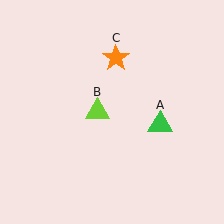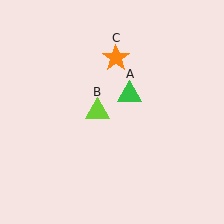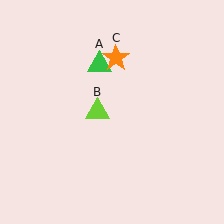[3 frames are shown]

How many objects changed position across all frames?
1 object changed position: green triangle (object A).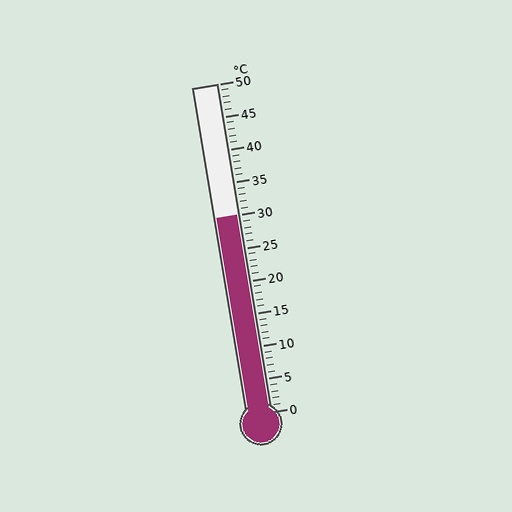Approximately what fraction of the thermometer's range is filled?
The thermometer is filled to approximately 60% of its range.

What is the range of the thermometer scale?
The thermometer scale ranges from 0°C to 50°C.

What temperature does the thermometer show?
The thermometer shows approximately 30°C.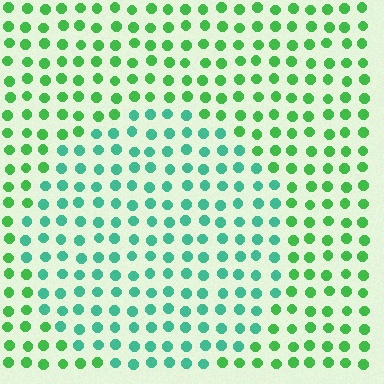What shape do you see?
I see a circle.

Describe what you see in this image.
The image is filled with small green elements in a uniform arrangement. A circle-shaped region is visible where the elements are tinted to a slightly different hue, forming a subtle color boundary.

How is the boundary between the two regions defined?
The boundary is defined purely by a slight shift in hue (about 36 degrees). Spacing, size, and orientation are identical on both sides.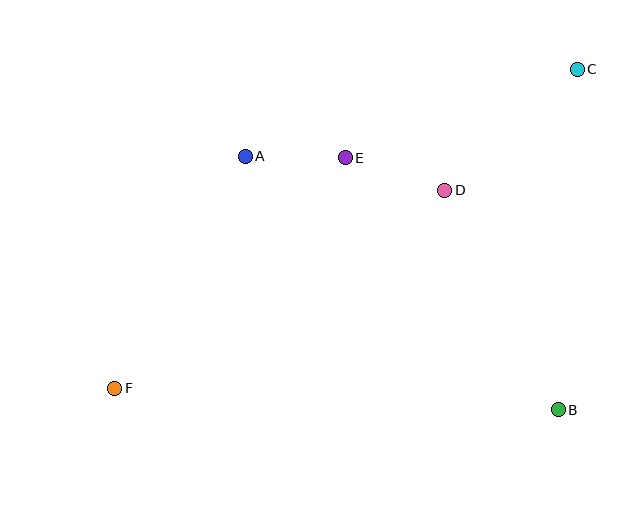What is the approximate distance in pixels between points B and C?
The distance between B and C is approximately 341 pixels.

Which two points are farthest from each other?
Points C and F are farthest from each other.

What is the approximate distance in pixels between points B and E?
The distance between B and E is approximately 330 pixels.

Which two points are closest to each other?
Points A and E are closest to each other.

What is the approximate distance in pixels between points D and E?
The distance between D and E is approximately 105 pixels.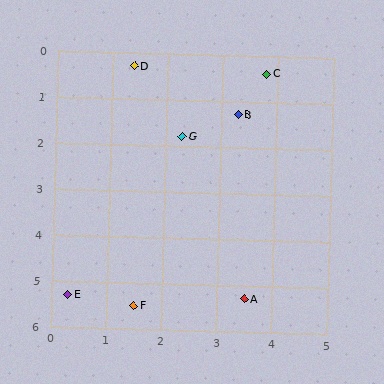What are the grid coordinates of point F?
Point F is at approximately (1.5, 5.5).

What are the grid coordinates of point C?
Point C is at approximately (3.8, 0.4).